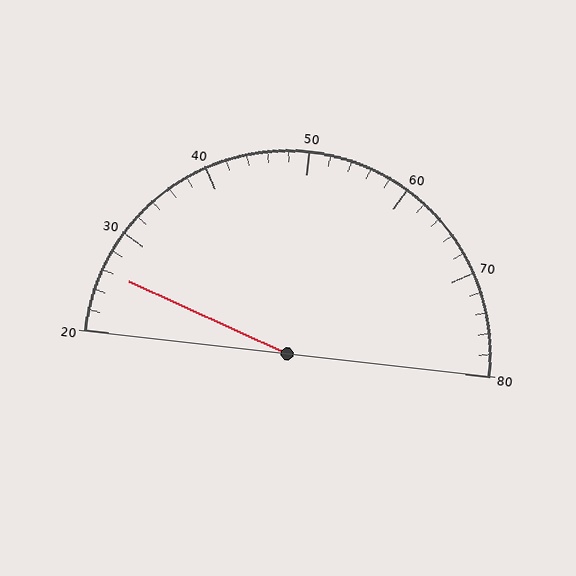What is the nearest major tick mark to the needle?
The nearest major tick mark is 30.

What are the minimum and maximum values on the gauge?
The gauge ranges from 20 to 80.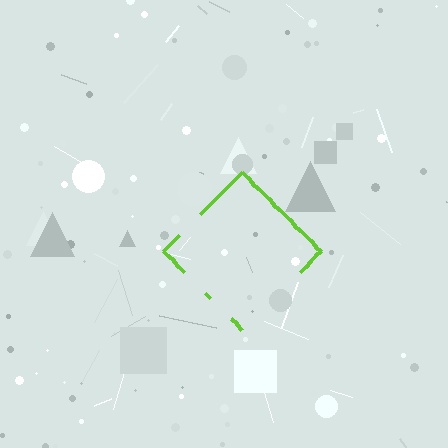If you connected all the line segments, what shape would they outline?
They would outline a diamond.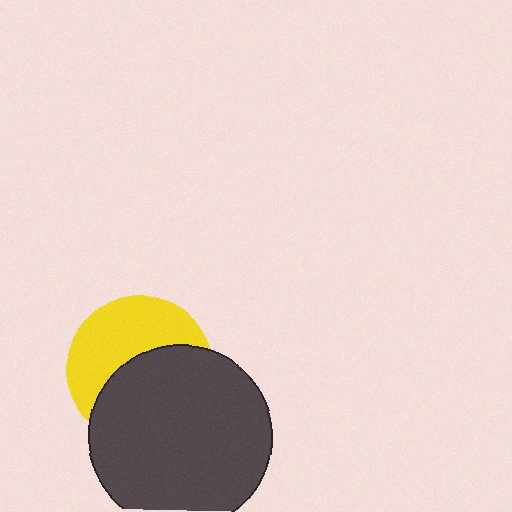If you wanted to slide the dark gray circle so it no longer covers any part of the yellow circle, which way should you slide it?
Slide it down — that is the most direct way to separate the two shapes.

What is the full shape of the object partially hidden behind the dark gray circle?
The partially hidden object is a yellow circle.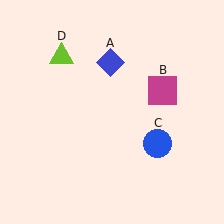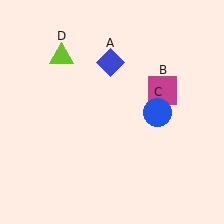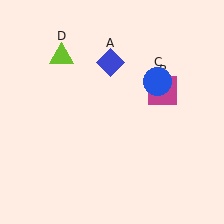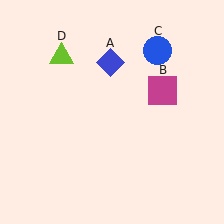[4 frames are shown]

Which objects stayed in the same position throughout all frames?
Blue diamond (object A) and magenta square (object B) and lime triangle (object D) remained stationary.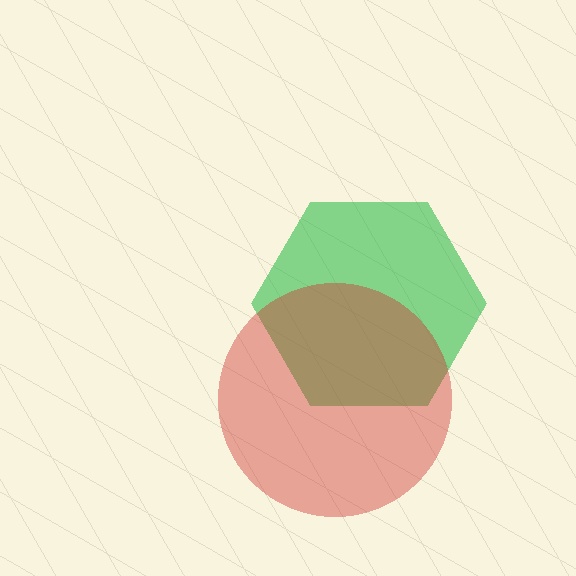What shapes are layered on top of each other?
The layered shapes are: a green hexagon, a red circle.